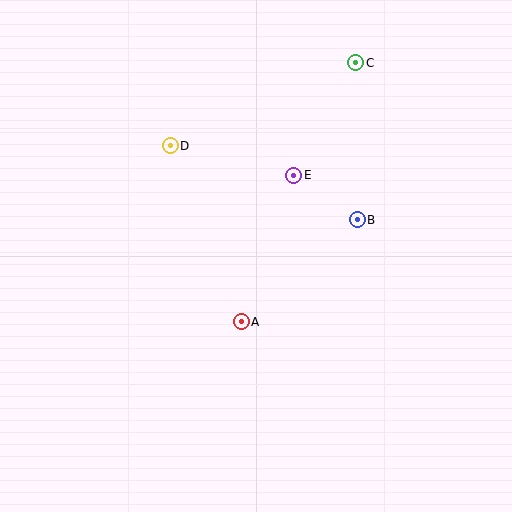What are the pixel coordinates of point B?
Point B is at (357, 220).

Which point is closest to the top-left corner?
Point D is closest to the top-left corner.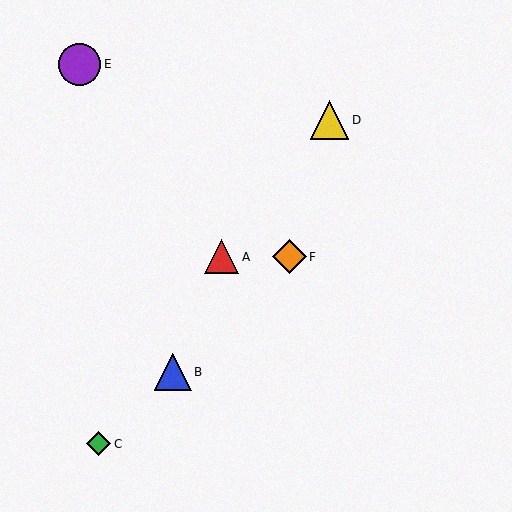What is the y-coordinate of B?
Object B is at y≈372.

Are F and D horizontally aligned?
No, F is at y≈257 and D is at y≈120.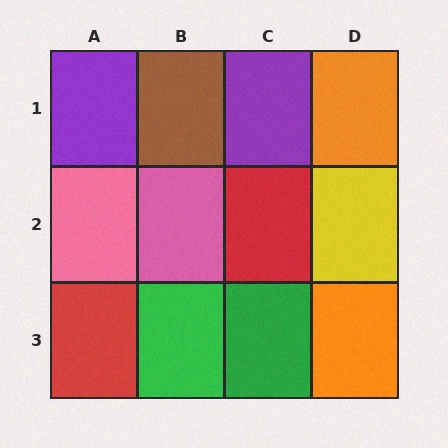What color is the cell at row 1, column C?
Purple.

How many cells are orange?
2 cells are orange.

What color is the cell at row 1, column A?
Purple.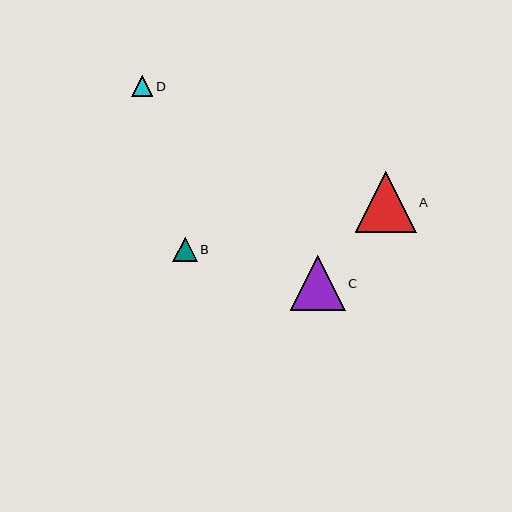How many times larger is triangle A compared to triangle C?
Triangle A is approximately 1.1 times the size of triangle C.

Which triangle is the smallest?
Triangle D is the smallest with a size of approximately 21 pixels.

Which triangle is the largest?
Triangle A is the largest with a size of approximately 61 pixels.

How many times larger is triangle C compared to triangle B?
Triangle C is approximately 2.2 times the size of triangle B.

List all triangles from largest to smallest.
From largest to smallest: A, C, B, D.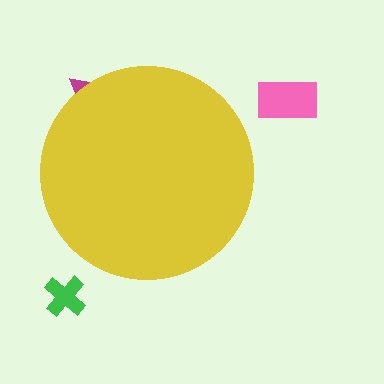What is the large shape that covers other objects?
A yellow circle.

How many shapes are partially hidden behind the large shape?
1 shape is partially hidden.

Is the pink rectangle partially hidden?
No, the pink rectangle is fully visible.